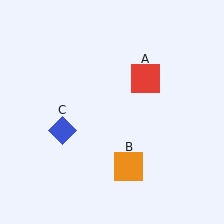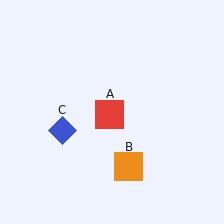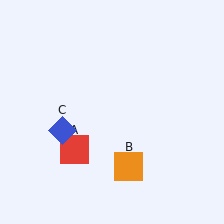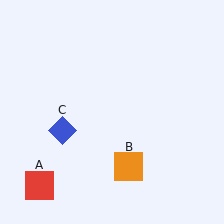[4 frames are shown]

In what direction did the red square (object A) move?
The red square (object A) moved down and to the left.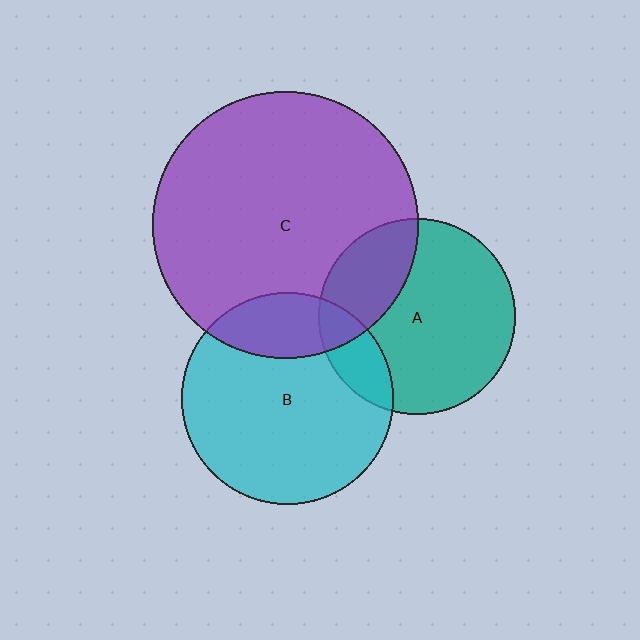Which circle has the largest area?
Circle C (purple).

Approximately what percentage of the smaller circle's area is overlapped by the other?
Approximately 25%.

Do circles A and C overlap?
Yes.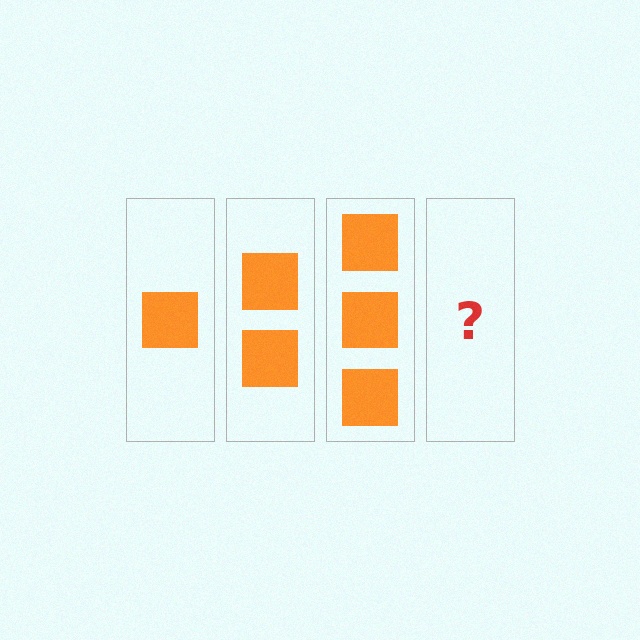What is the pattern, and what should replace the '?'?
The pattern is that each step adds one more square. The '?' should be 4 squares.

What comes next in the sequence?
The next element should be 4 squares.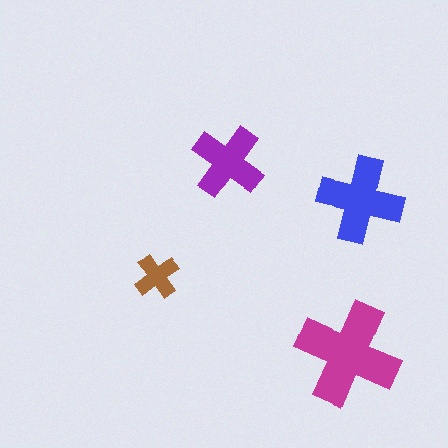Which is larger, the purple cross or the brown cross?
The purple one.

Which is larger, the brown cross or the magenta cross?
The magenta one.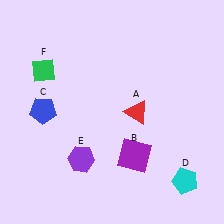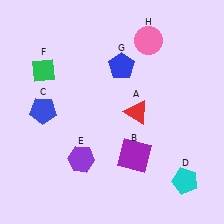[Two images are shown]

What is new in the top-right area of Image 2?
A pink circle (H) was added in the top-right area of Image 2.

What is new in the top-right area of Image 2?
A blue pentagon (G) was added in the top-right area of Image 2.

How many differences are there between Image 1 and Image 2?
There are 2 differences between the two images.